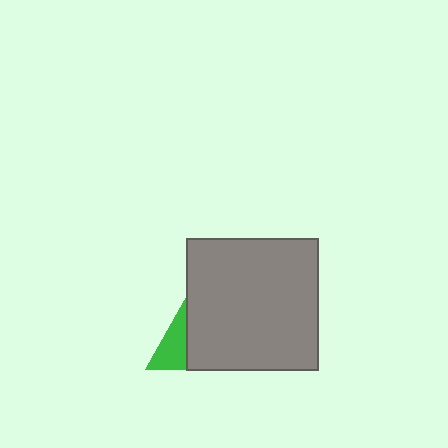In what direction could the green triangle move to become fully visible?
The green triangle could move left. That would shift it out from behind the gray square entirely.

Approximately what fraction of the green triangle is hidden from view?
Roughly 66% of the green triangle is hidden behind the gray square.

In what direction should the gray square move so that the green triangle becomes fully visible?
The gray square should move right. That is the shortest direction to clear the overlap and leave the green triangle fully visible.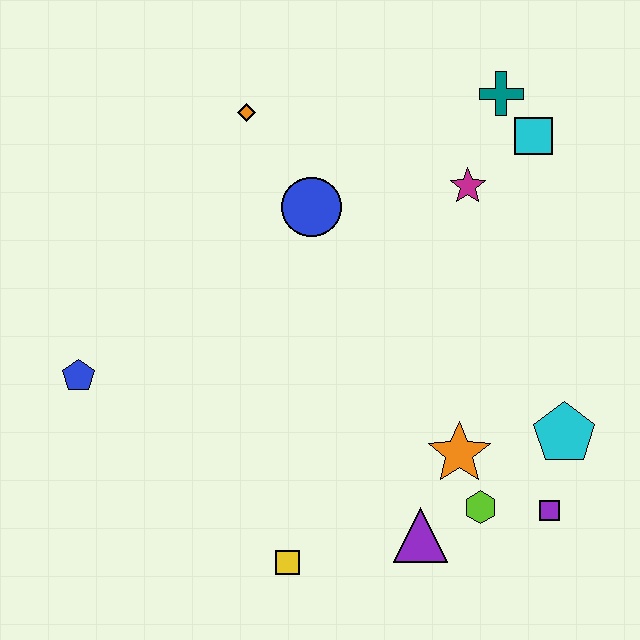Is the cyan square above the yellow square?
Yes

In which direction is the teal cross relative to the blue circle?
The teal cross is to the right of the blue circle.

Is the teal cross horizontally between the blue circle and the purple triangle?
No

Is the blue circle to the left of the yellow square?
No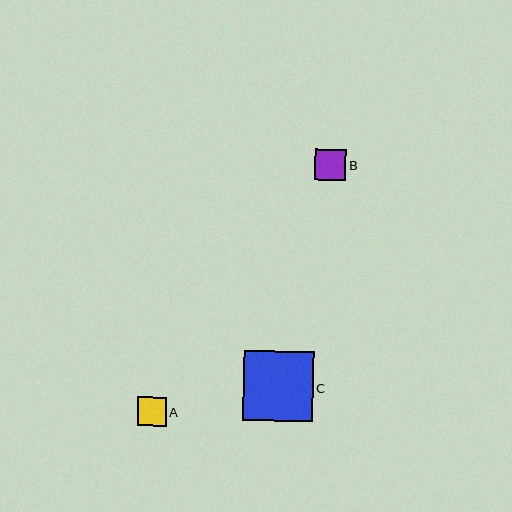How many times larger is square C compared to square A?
Square C is approximately 2.4 times the size of square A.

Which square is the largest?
Square C is the largest with a size of approximately 70 pixels.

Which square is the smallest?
Square A is the smallest with a size of approximately 29 pixels.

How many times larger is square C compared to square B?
Square C is approximately 2.3 times the size of square B.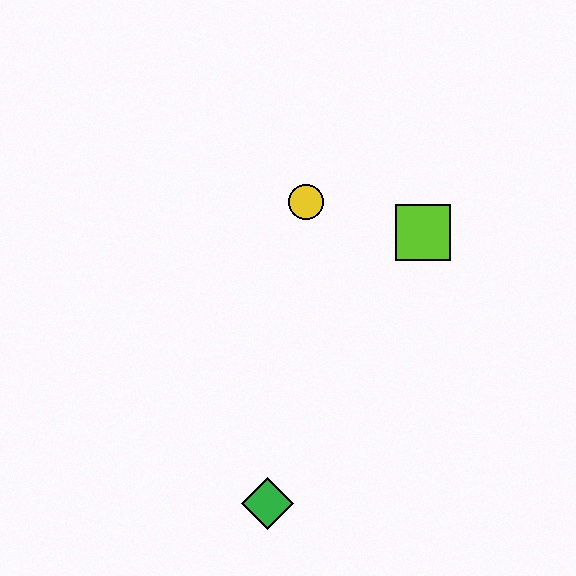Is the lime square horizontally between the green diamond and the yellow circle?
No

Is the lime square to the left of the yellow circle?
No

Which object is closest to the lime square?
The yellow circle is closest to the lime square.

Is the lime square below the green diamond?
No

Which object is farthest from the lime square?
The green diamond is farthest from the lime square.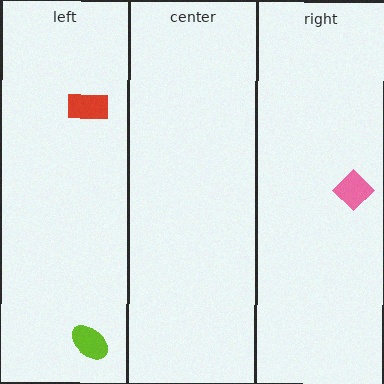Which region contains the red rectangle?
The left region.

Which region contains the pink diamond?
The right region.